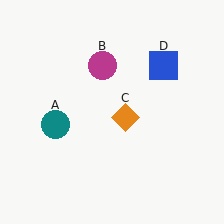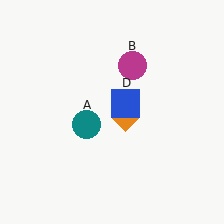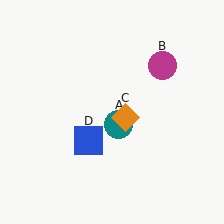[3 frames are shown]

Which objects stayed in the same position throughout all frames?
Orange diamond (object C) remained stationary.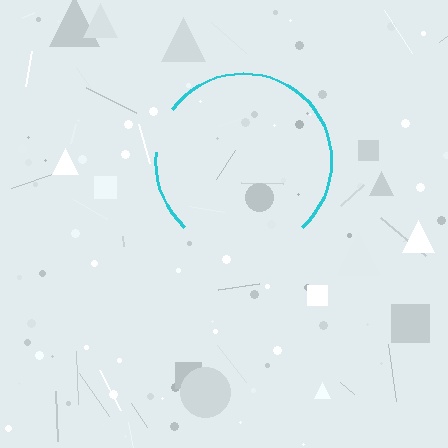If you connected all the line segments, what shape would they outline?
They would outline a circle.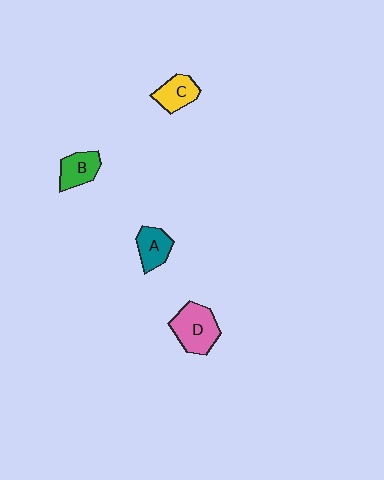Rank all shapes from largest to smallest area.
From largest to smallest: D (pink), B (green), A (teal), C (yellow).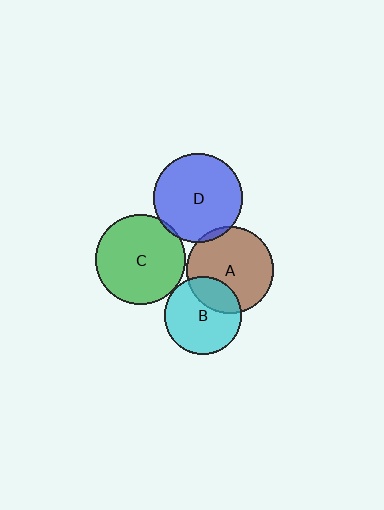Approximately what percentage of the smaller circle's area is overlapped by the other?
Approximately 5%.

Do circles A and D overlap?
Yes.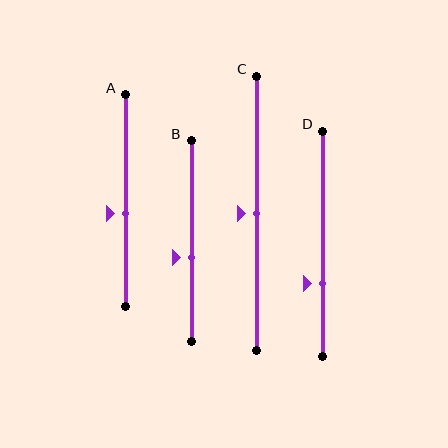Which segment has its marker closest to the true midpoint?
Segment C has its marker closest to the true midpoint.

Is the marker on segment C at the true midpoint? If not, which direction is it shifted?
Yes, the marker on segment C is at the true midpoint.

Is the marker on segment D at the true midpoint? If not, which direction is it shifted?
No, the marker on segment D is shifted downward by about 18% of the segment length.